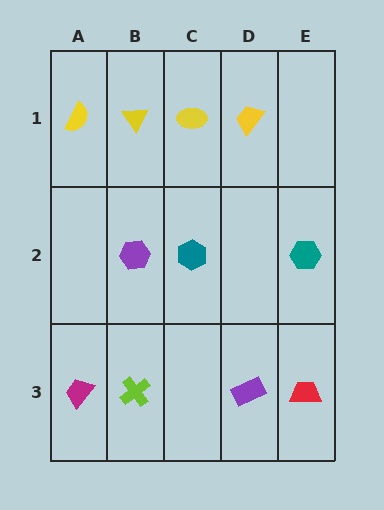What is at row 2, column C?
A teal hexagon.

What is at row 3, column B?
A lime cross.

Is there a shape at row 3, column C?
No, that cell is empty.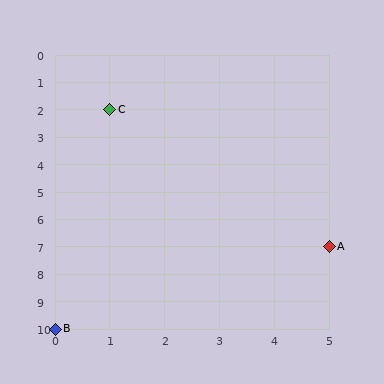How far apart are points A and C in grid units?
Points A and C are 4 columns and 5 rows apart (about 6.4 grid units diagonally).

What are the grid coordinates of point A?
Point A is at grid coordinates (5, 7).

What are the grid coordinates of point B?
Point B is at grid coordinates (0, 10).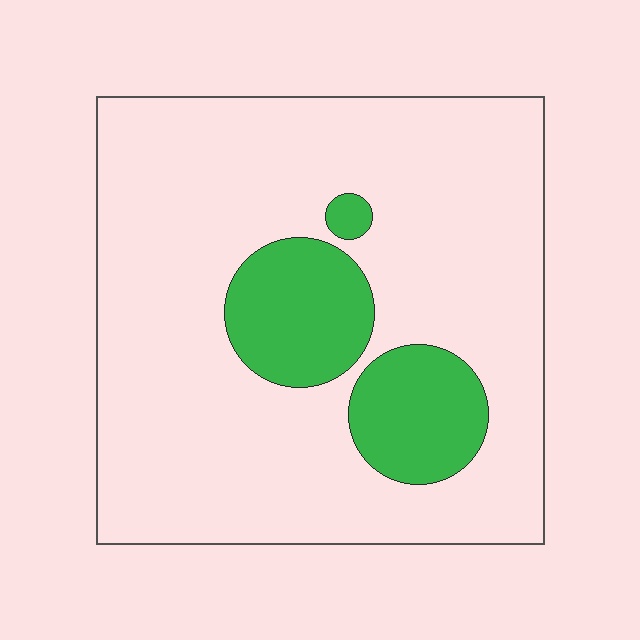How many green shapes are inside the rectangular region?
3.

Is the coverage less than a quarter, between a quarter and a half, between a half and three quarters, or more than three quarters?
Less than a quarter.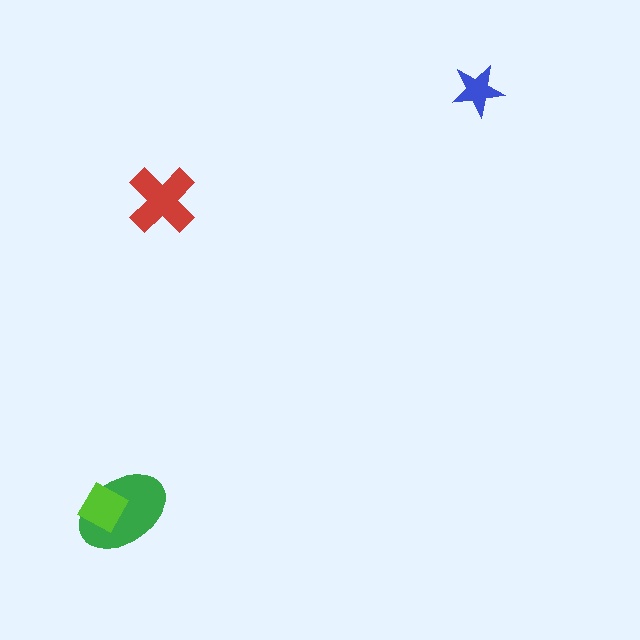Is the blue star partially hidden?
No, no other shape covers it.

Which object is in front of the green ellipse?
The lime diamond is in front of the green ellipse.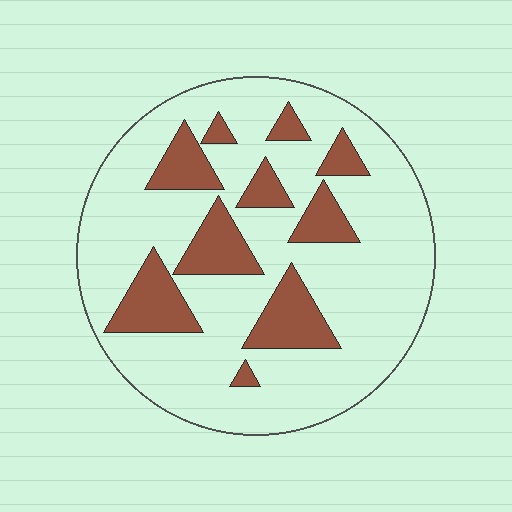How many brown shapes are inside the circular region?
10.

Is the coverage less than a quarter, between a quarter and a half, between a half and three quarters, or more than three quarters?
Less than a quarter.